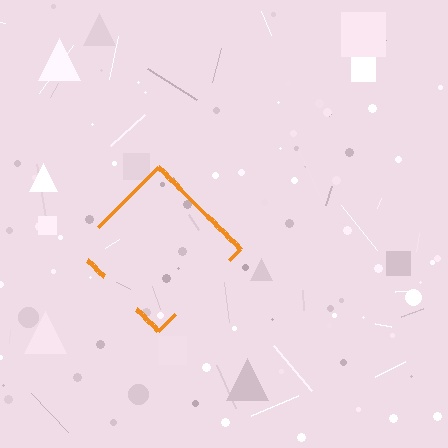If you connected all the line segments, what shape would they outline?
They would outline a diamond.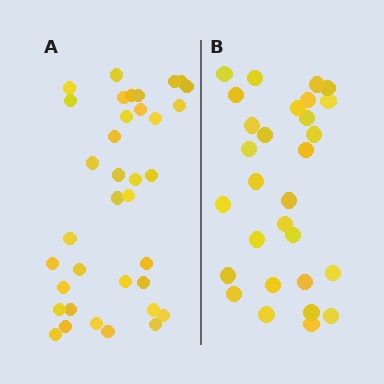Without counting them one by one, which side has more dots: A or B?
Region A (the left region) has more dots.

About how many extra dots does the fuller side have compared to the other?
Region A has roughly 8 or so more dots than region B.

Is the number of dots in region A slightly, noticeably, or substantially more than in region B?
Region A has only slightly more — the two regions are fairly close. The ratio is roughly 1.2 to 1.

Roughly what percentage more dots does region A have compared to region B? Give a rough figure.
About 25% more.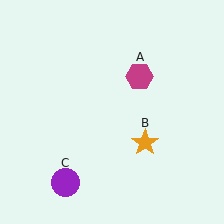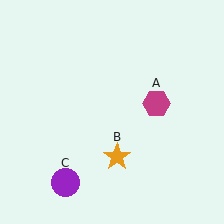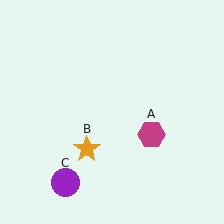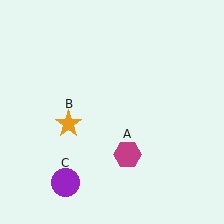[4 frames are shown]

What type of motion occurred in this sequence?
The magenta hexagon (object A), orange star (object B) rotated clockwise around the center of the scene.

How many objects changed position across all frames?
2 objects changed position: magenta hexagon (object A), orange star (object B).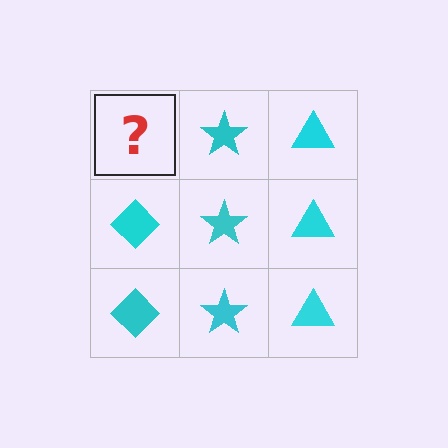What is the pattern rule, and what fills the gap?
The rule is that each column has a consistent shape. The gap should be filled with a cyan diamond.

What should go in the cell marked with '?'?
The missing cell should contain a cyan diamond.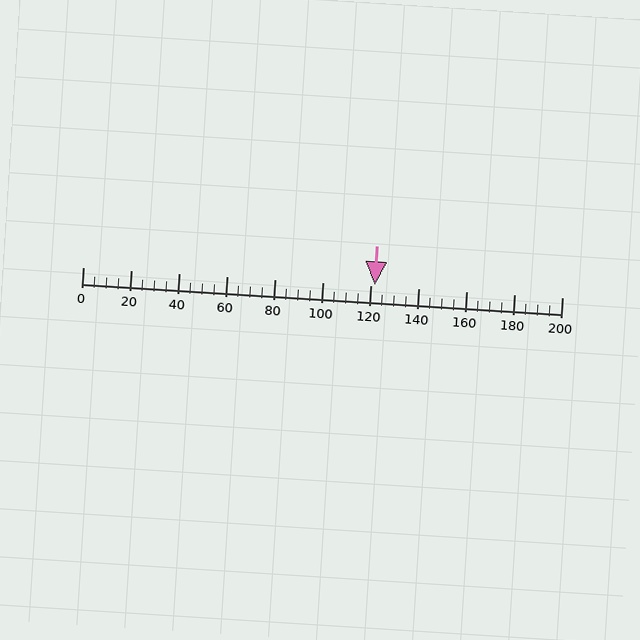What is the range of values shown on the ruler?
The ruler shows values from 0 to 200.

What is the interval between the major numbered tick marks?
The major tick marks are spaced 20 units apart.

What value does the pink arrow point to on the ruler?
The pink arrow points to approximately 122.